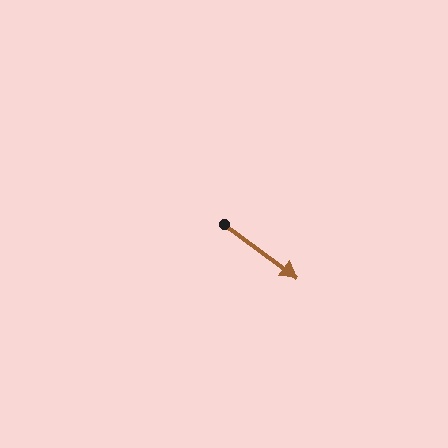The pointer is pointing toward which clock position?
Roughly 4 o'clock.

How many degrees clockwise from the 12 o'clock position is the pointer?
Approximately 126 degrees.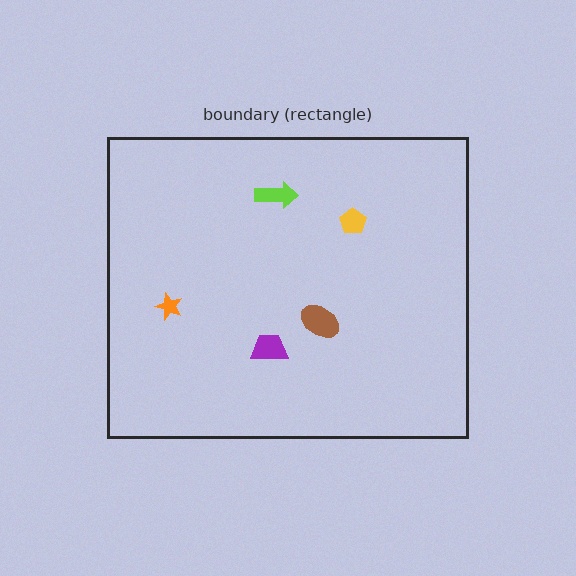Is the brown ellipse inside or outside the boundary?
Inside.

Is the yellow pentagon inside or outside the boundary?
Inside.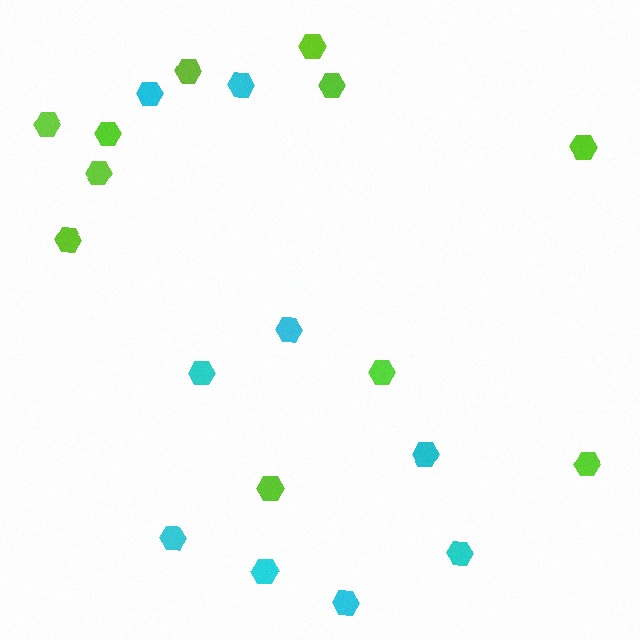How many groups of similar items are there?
There are 2 groups: one group of lime hexagons (11) and one group of cyan hexagons (9).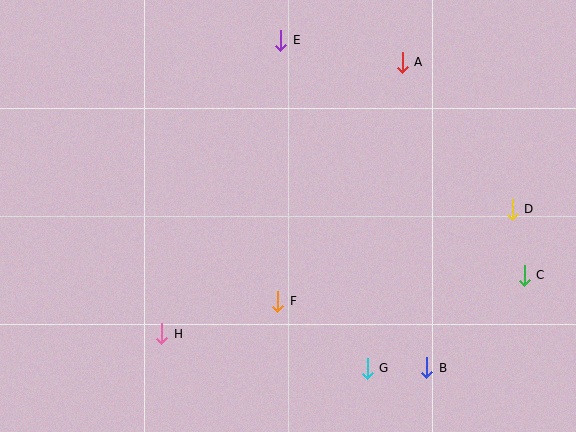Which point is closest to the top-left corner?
Point E is closest to the top-left corner.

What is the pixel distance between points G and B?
The distance between G and B is 59 pixels.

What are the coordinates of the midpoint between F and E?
The midpoint between F and E is at (279, 171).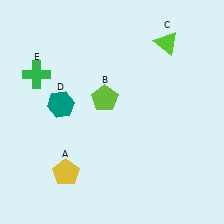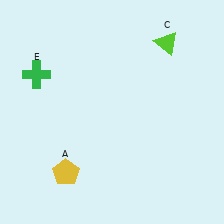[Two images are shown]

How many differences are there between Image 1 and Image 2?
There are 2 differences between the two images.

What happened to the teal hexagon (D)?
The teal hexagon (D) was removed in Image 2. It was in the top-left area of Image 1.